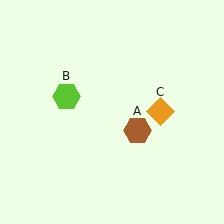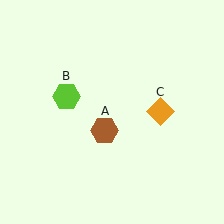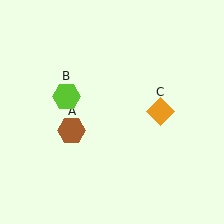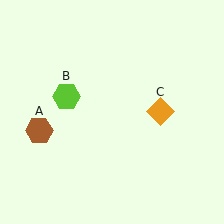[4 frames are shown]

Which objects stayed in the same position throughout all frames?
Lime hexagon (object B) and orange diamond (object C) remained stationary.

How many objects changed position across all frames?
1 object changed position: brown hexagon (object A).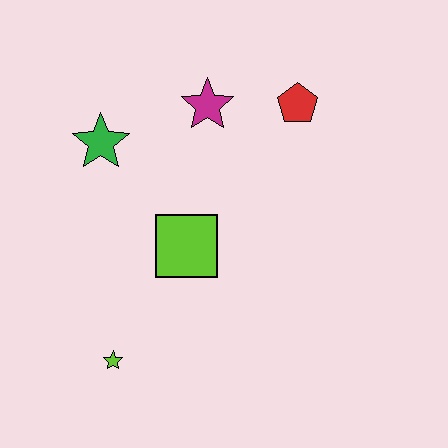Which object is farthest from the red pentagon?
The lime star is farthest from the red pentagon.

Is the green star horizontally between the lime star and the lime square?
No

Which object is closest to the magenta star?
The red pentagon is closest to the magenta star.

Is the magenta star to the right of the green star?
Yes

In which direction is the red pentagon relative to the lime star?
The red pentagon is above the lime star.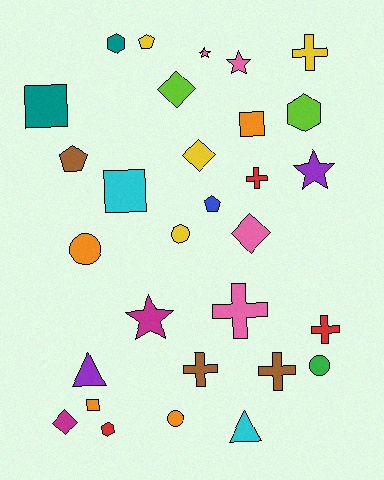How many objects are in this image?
There are 30 objects.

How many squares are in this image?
There are 4 squares.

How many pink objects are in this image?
There are 4 pink objects.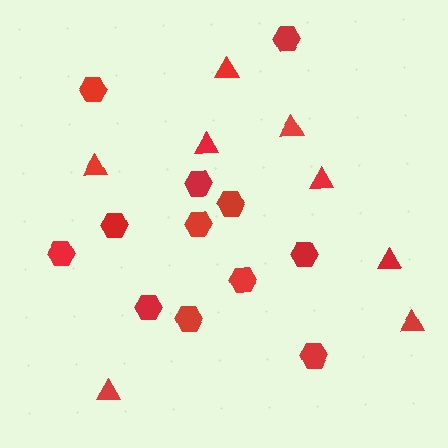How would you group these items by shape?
There are 2 groups: one group of hexagons (12) and one group of triangles (8).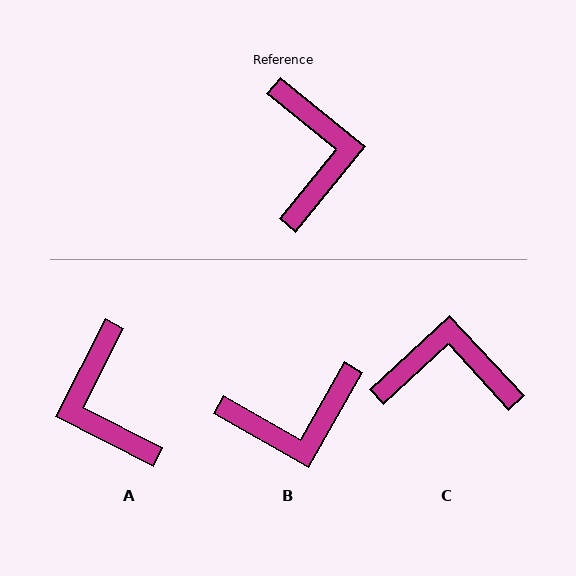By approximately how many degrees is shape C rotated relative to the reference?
Approximately 82 degrees counter-clockwise.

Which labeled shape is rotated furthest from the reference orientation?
A, about 168 degrees away.